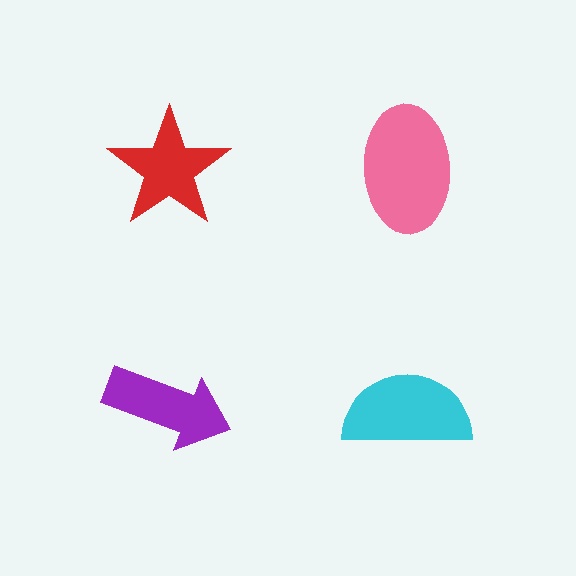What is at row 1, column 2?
A pink ellipse.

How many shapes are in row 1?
2 shapes.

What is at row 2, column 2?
A cyan semicircle.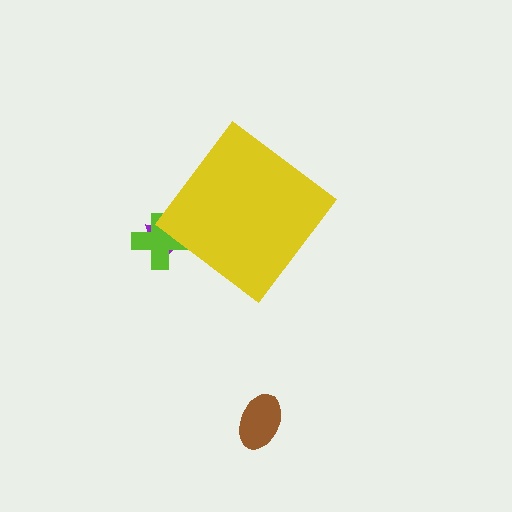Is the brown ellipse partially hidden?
No, the brown ellipse is fully visible.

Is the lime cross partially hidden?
Yes, the lime cross is partially hidden behind the yellow diamond.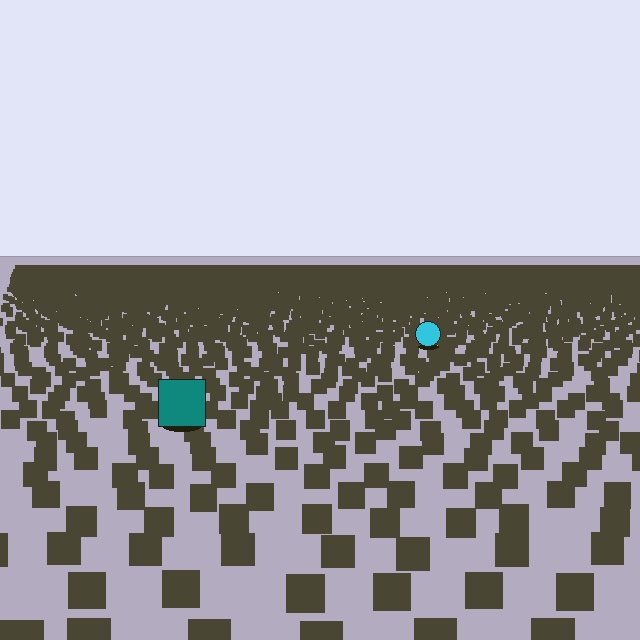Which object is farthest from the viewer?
The cyan circle is farthest from the viewer. It appears smaller and the ground texture around it is denser.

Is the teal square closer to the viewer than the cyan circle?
Yes. The teal square is closer — you can tell from the texture gradient: the ground texture is coarser near it.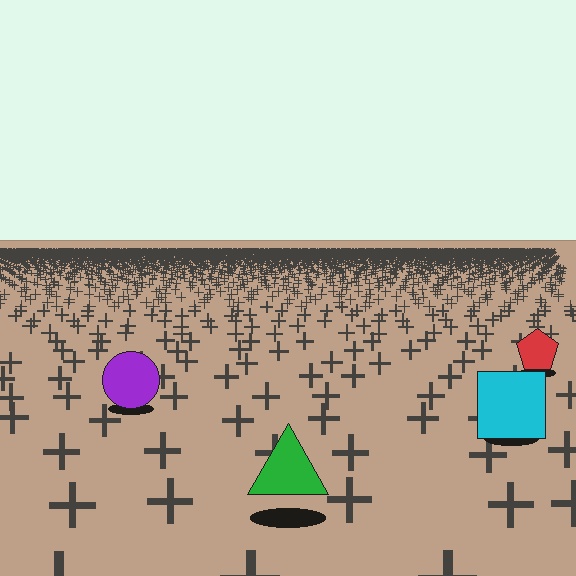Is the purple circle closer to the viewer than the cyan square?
No. The cyan square is closer — you can tell from the texture gradient: the ground texture is coarser near it.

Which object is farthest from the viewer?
The red pentagon is farthest from the viewer. It appears smaller and the ground texture around it is denser.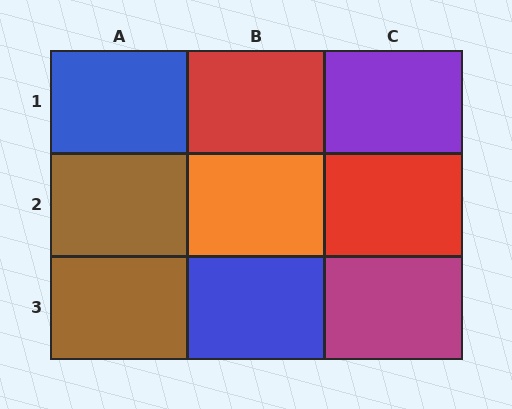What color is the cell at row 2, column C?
Red.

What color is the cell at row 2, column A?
Brown.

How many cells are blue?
2 cells are blue.